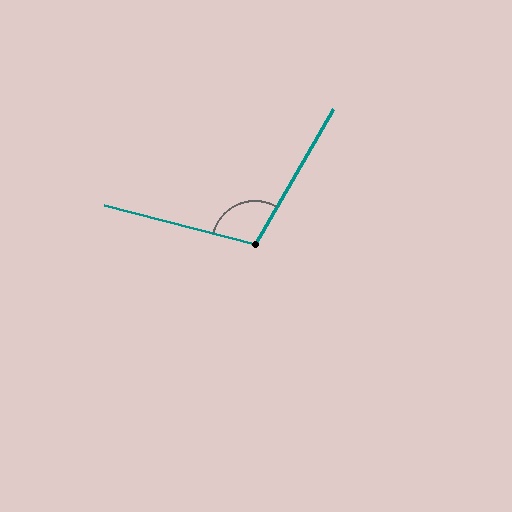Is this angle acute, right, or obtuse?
It is obtuse.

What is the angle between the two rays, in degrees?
Approximately 106 degrees.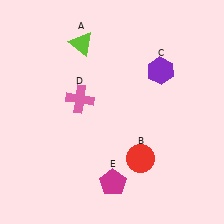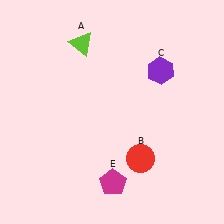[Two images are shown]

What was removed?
The pink cross (D) was removed in Image 2.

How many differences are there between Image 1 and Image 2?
There is 1 difference between the two images.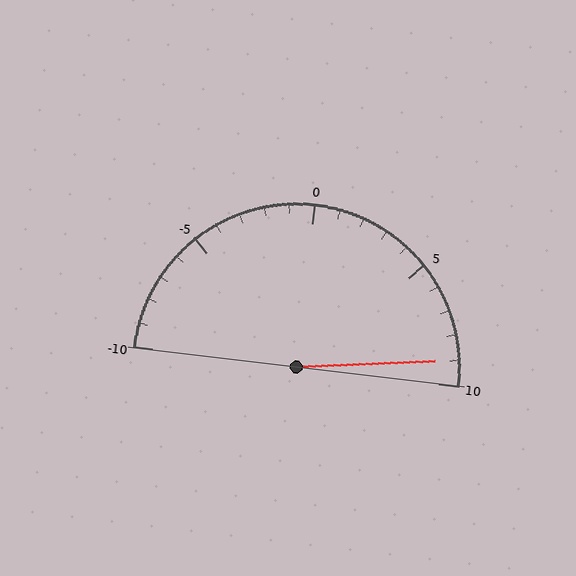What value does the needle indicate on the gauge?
The needle indicates approximately 9.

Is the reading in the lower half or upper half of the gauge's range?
The reading is in the upper half of the range (-10 to 10).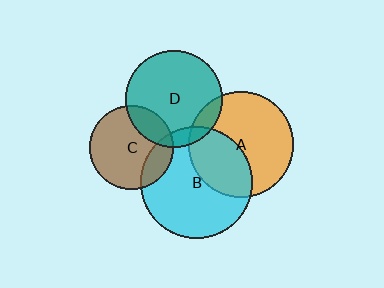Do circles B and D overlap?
Yes.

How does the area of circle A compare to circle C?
Approximately 1.6 times.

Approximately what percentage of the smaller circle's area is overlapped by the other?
Approximately 10%.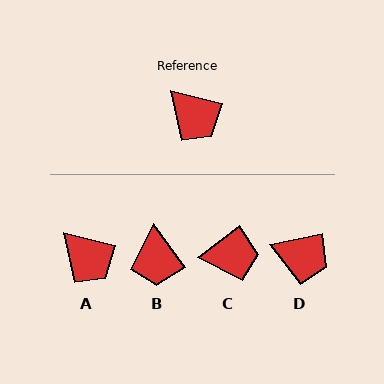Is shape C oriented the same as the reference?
No, it is off by about 51 degrees.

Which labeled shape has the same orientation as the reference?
A.